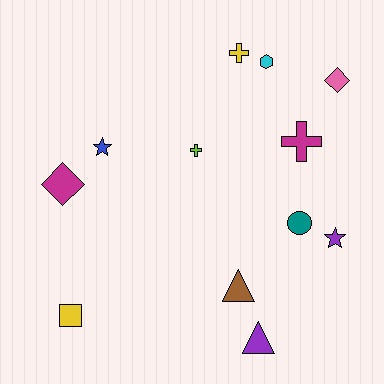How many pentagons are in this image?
There are no pentagons.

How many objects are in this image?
There are 12 objects.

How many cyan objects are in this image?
There is 1 cyan object.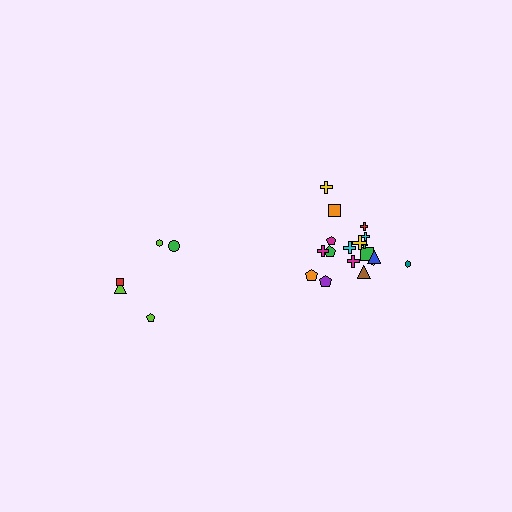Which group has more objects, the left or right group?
The right group.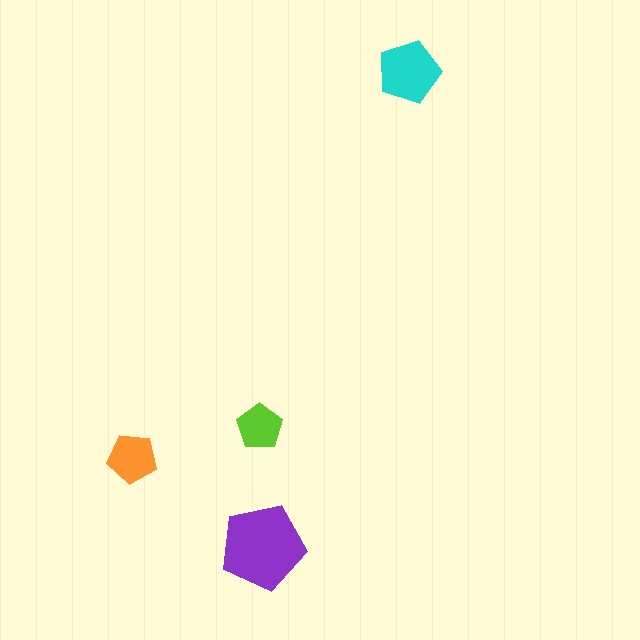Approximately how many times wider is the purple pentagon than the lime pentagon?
About 2 times wider.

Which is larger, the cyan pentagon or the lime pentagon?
The cyan one.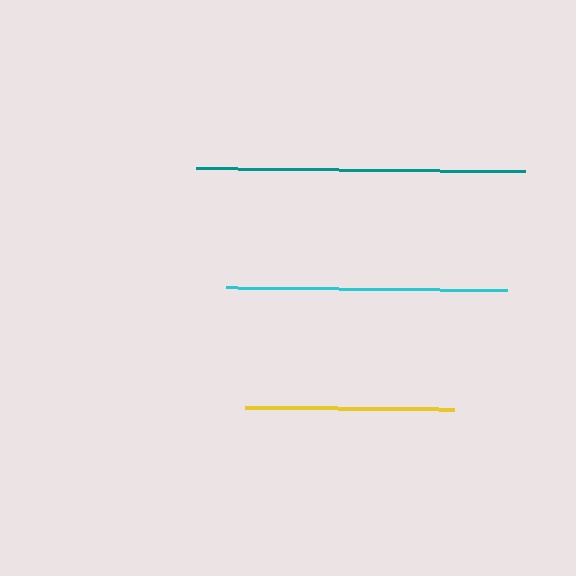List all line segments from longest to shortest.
From longest to shortest: teal, cyan, yellow.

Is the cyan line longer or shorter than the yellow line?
The cyan line is longer than the yellow line.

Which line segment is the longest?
The teal line is the longest at approximately 329 pixels.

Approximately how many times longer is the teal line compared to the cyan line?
The teal line is approximately 1.2 times the length of the cyan line.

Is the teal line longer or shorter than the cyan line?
The teal line is longer than the cyan line.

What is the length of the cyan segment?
The cyan segment is approximately 281 pixels long.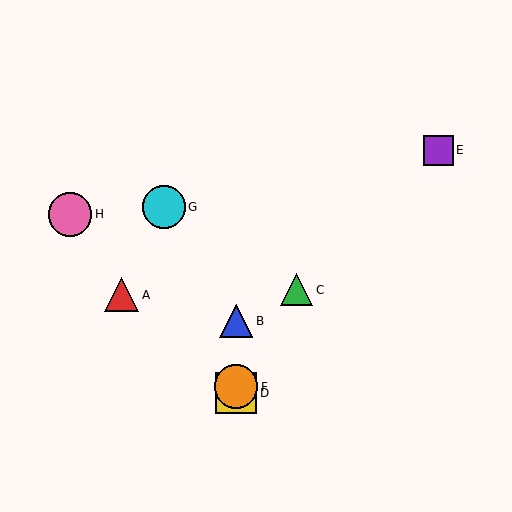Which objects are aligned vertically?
Objects B, D, F are aligned vertically.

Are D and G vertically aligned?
No, D is at x≈236 and G is at x≈164.